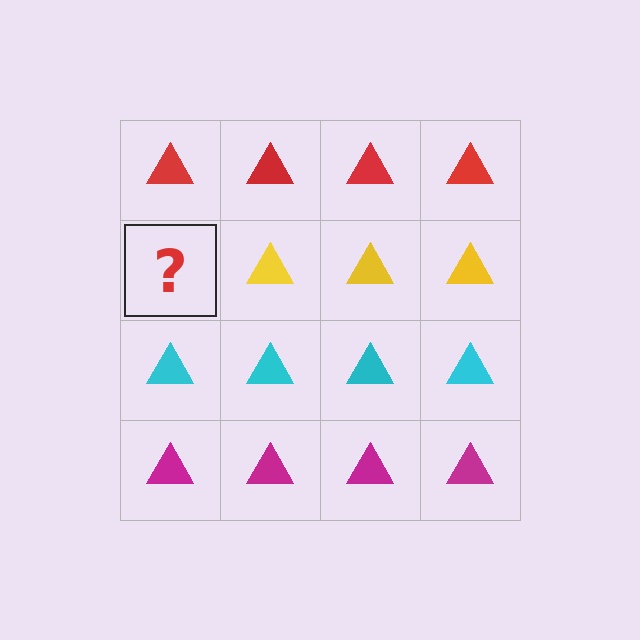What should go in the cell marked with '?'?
The missing cell should contain a yellow triangle.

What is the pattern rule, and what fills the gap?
The rule is that each row has a consistent color. The gap should be filled with a yellow triangle.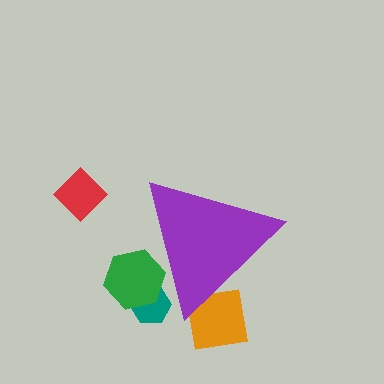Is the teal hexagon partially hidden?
Yes, the teal hexagon is partially hidden behind the purple triangle.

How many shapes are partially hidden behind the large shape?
3 shapes are partially hidden.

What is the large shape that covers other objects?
A purple triangle.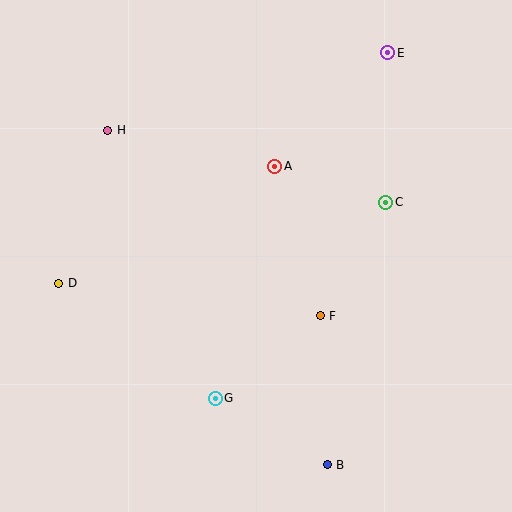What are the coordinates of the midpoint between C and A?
The midpoint between C and A is at (330, 184).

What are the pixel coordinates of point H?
Point H is at (108, 130).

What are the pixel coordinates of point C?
Point C is at (386, 202).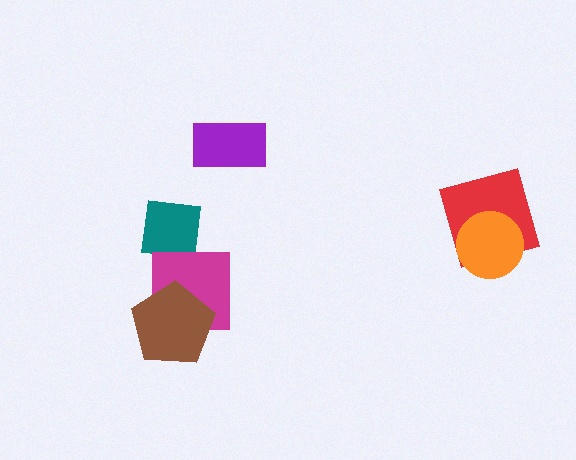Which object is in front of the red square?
The orange circle is in front of the red square.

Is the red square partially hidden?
Yes, it is partially covered by another shape.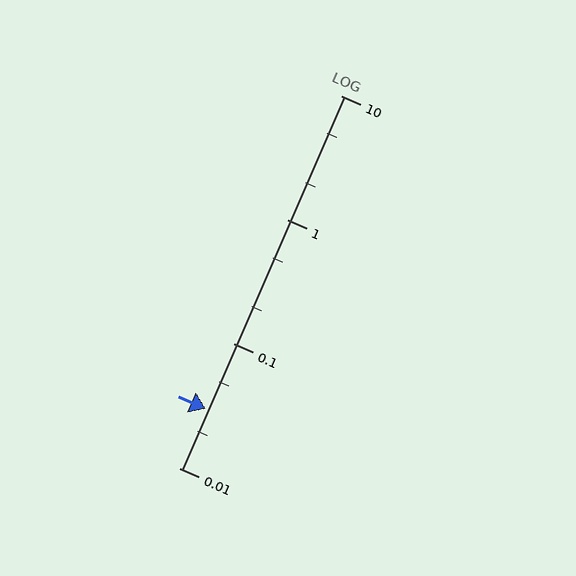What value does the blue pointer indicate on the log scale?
The pointer indicates approximately 0.03.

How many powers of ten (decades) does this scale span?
The scale spans 3 decades, from 0.01 to 10.